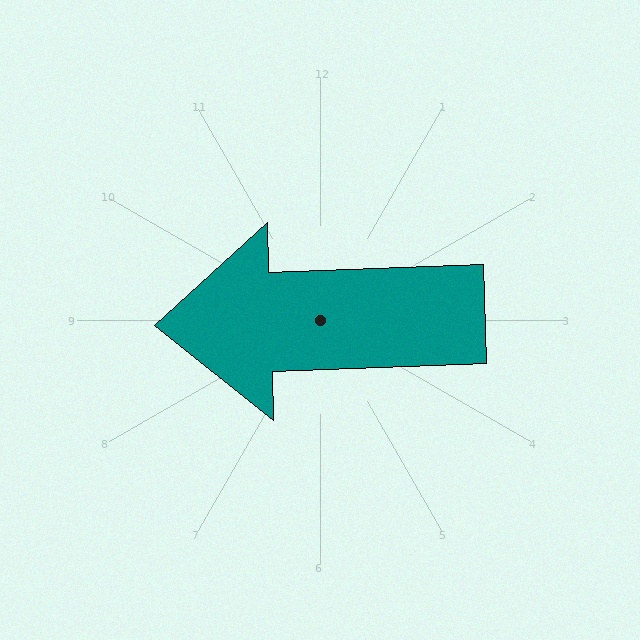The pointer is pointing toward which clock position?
Roughly 9 o'clock.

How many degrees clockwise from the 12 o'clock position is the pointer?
Approximately 268 degrees.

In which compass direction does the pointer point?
West.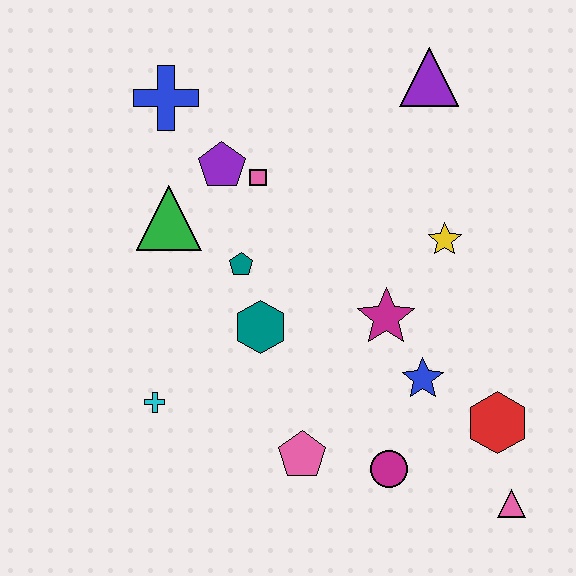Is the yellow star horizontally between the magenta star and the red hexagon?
Yes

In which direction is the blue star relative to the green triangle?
The blue star is to the right of the green triangle.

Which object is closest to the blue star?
The magenta star is closest to the blue star.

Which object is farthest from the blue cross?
The pink triangle is farthest from the blue cross.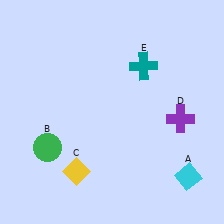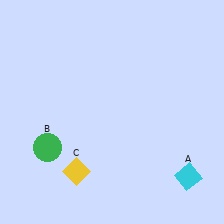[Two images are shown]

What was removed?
The purple cross (D), the teal cross (E) were removed in Image 2.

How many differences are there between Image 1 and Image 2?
There are 2 differences between the two images.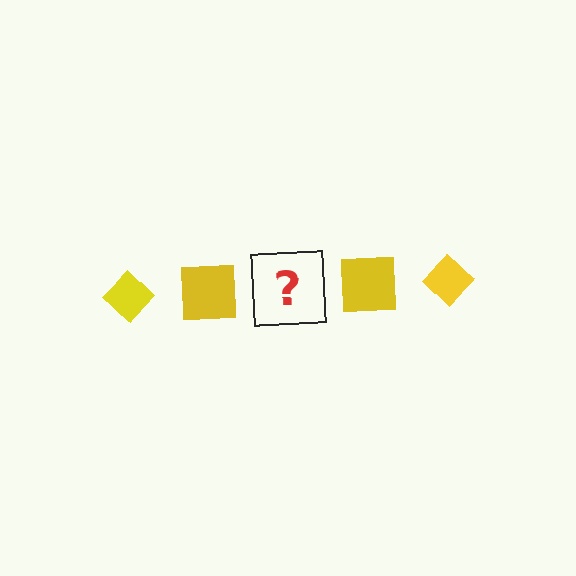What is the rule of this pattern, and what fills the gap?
The rule is that the pattern cycles through diamond, square shapes in yellow. The gap should be filled with a yellow diamond.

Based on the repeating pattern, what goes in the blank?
The blank should be a yellow diamond.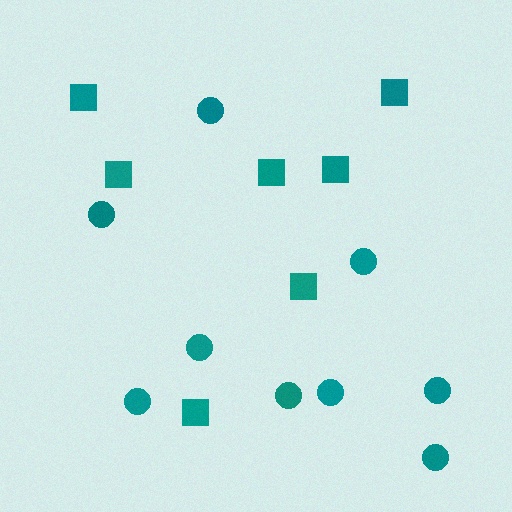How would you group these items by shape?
There are 2 groups: one group of squares (7) and one group of circles (9).